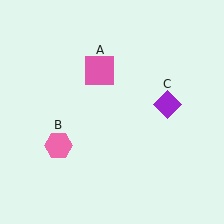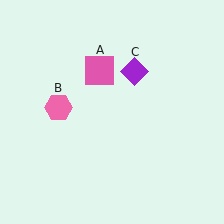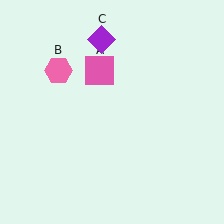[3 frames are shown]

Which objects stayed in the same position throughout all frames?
Pink square (object A) remained stationary.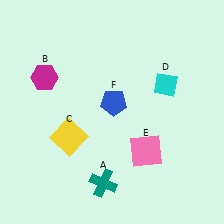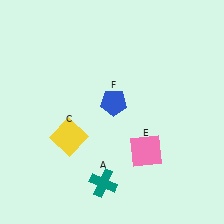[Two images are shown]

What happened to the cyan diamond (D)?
The cyan diamond (D) was removed in Image 2. It was in the top-right area of Image 1.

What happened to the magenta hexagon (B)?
The magenta hexagon (B) was removed in Image 2. It was in the top-left area of Image 1.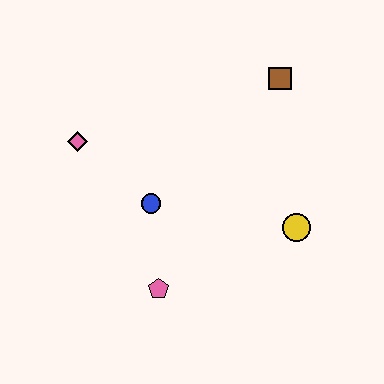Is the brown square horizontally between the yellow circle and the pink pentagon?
Yes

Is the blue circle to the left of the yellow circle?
Yes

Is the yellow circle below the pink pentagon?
No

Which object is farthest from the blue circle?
The brown square is farthest from the blue circle.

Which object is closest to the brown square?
The yellow circle is closest to the brown square.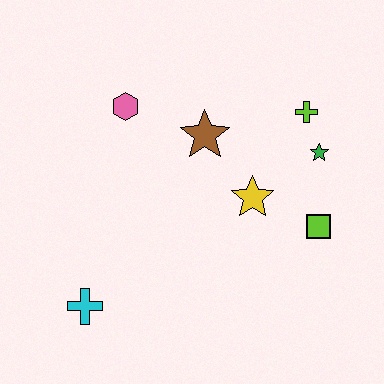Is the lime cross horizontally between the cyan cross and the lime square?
Yes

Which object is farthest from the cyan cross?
The lime cross is farthest from the cyan cross.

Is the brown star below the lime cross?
Yes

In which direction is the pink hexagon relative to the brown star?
The pink hexagon is to the left of the brown star.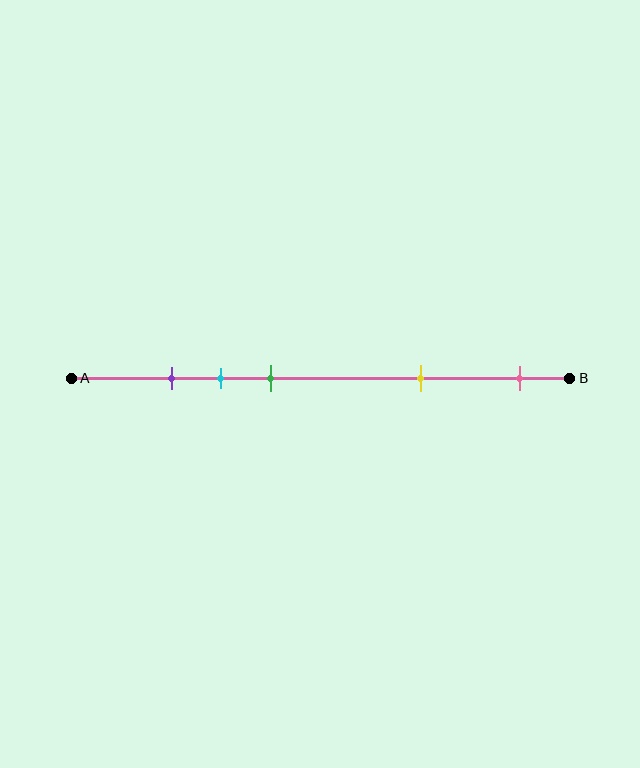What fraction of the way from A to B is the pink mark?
The pink mark is approximately 90% (0.9) of the way from A to B.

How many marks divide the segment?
There are 5 marks dividing the segment.